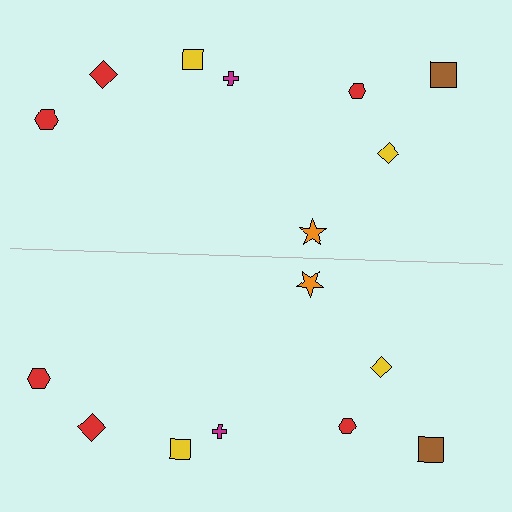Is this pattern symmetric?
Yes, this pattern has bilateral (reflection) symmetry.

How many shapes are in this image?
There are 16 shapes in this image.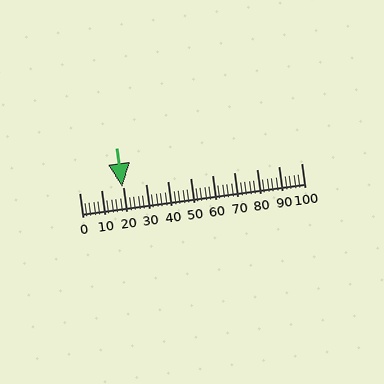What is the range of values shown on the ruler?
The ruler shows values from 0 to 100.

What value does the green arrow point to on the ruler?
The green arrow points to approximately 20.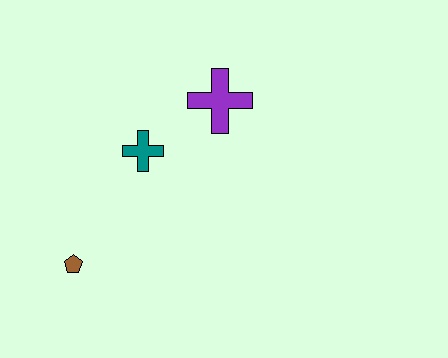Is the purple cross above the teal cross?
Yes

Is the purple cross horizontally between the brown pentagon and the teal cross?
No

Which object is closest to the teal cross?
The purple cross is closest to the teal cross.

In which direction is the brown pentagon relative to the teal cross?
The brown pentagon is below the teal cross.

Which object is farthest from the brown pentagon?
The purple cross is farthest from the brown pentagon.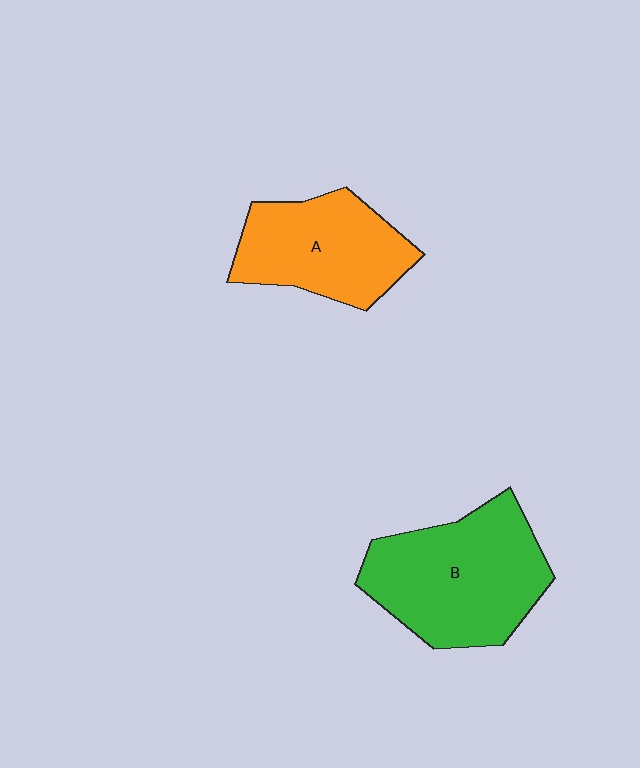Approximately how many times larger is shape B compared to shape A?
Approximately 1.3 times.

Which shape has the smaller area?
Shape A (orange).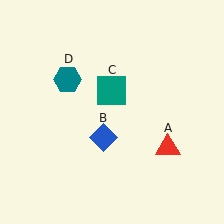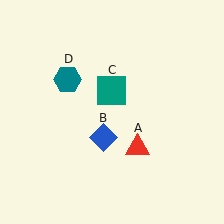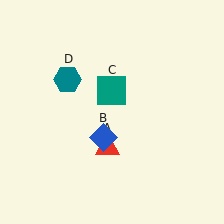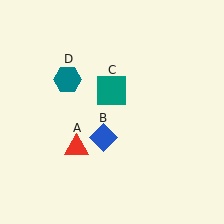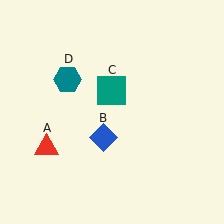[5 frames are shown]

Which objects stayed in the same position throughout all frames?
Blue diamond (object B) and teal square (object C) and teal hexagon (object D) remained stationary.